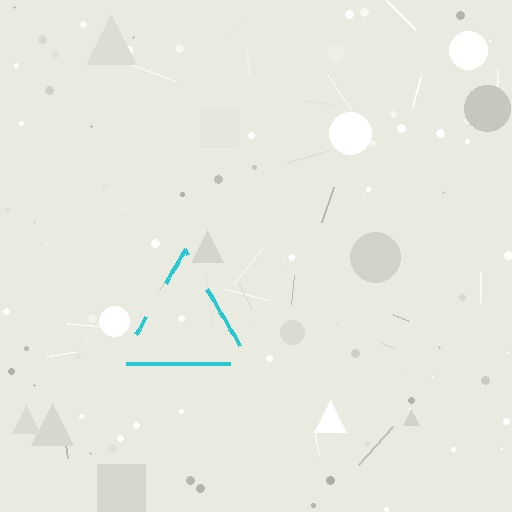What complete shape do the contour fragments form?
The contour fragments form a triangle.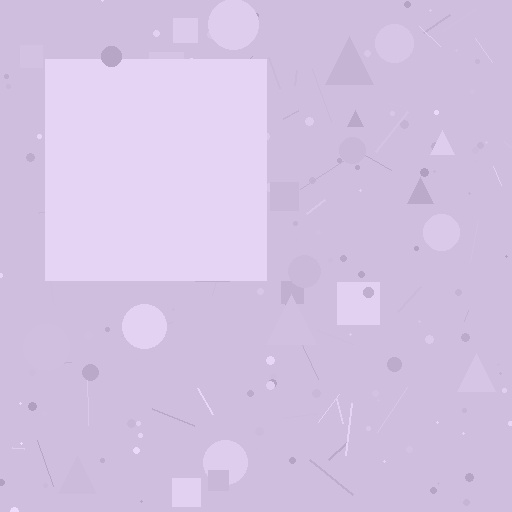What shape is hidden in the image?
A square is hidden in the image.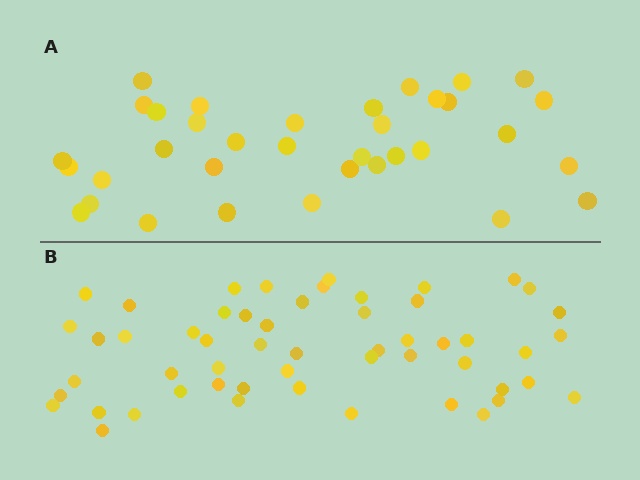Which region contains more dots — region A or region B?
Region B (the bottom region) has more dots.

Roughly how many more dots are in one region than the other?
Region B has approximately 20 more dots than region A.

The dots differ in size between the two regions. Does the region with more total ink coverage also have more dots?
No. Region A has more total ink coverage because its dots are larger, but region B actually contains more individual dots. Total area can be misleading — the number of items is what matters here.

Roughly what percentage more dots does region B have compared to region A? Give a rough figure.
About 55% more.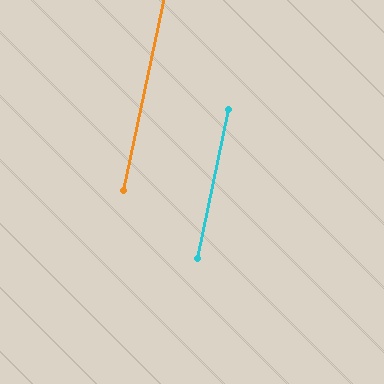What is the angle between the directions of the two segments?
Approximately 0 degrees.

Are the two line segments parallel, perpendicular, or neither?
Parallel — their directions differ by only 0.1°.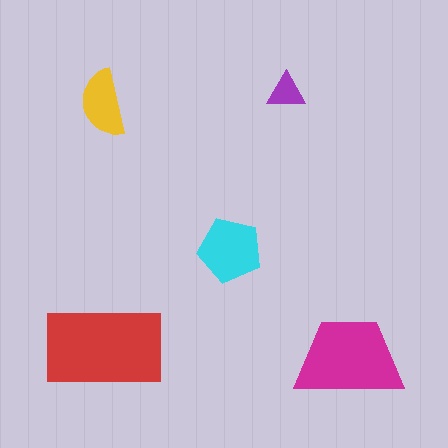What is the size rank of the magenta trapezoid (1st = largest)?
2nd.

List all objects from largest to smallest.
The red rectangle, the magenta trapezoid, the cyan pentagon, the yellow semicircle, the purple triangle.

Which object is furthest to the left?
The yellow semicircle is leftmost.